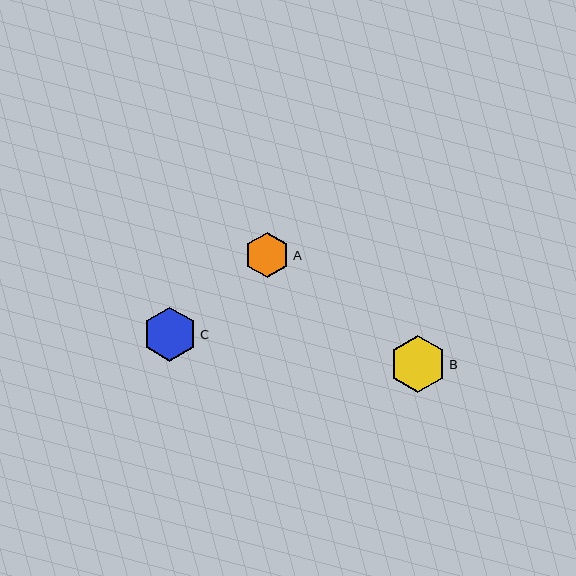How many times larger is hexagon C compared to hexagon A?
Hexagon C is approximately 1.2 times the size of hexagon A.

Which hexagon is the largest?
Hexagon B is the largest with a size of approximately 57 pixels.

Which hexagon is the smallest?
Hexagon A is the smallest with a size of approximately 45 pixels.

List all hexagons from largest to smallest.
From largest to smallest: B, C, A.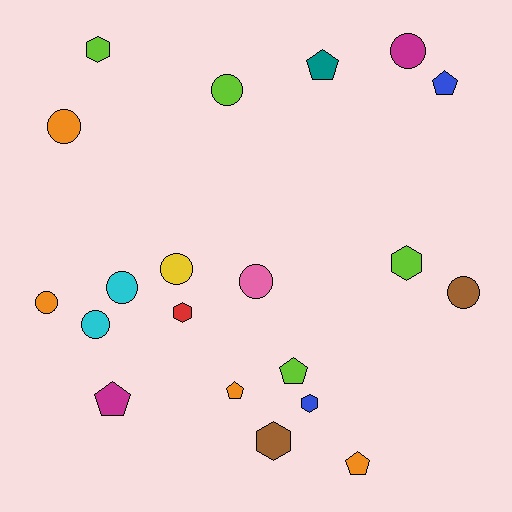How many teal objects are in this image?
There is 1 teal object.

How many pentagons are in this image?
There are 6 pentagons.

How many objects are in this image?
There are 20 objects.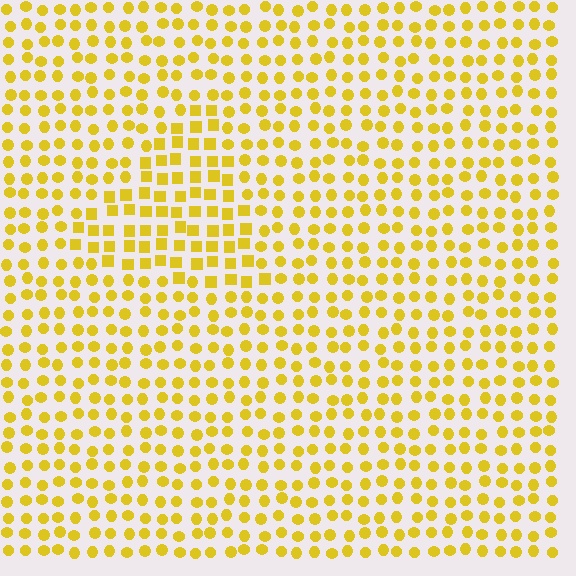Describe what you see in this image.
The image is filled with small yellow elements arranged in a uniform grid. A triangle-shaped region contains squares, while the surrounding area contains circles. The boundary is defined purely by the change in element shape.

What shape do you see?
I see a triangle.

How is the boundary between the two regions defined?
The boundary is defined by a change in element shape: squares inside vs. circles outside. All elements share the same color and spacing.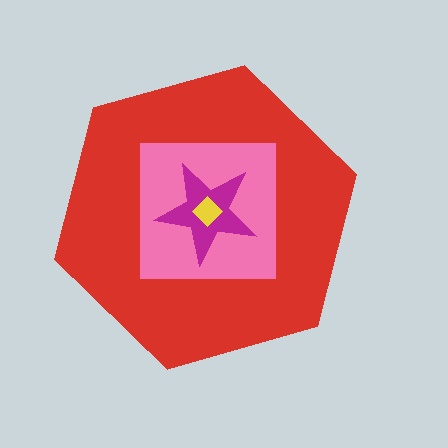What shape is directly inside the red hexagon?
The pink square.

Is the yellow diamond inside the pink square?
Yes.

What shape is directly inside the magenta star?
The yellow diamond.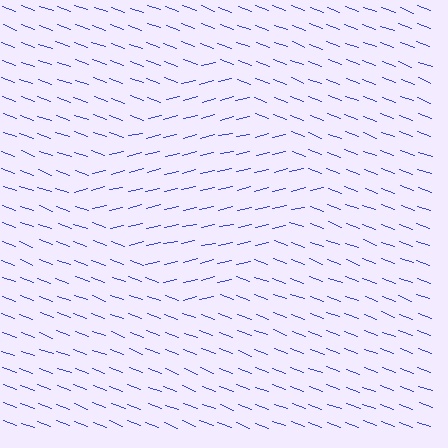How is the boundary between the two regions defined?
The boundary is defined purely by a change in line orientation (approximately 33 degrees difference). All lines are the same color and thickness.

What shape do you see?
I see a diamond.